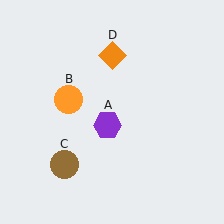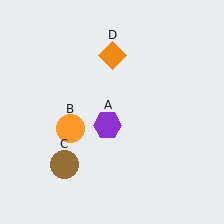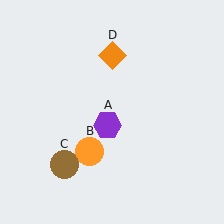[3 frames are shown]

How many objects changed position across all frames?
1 object changed position: orange circle (object B).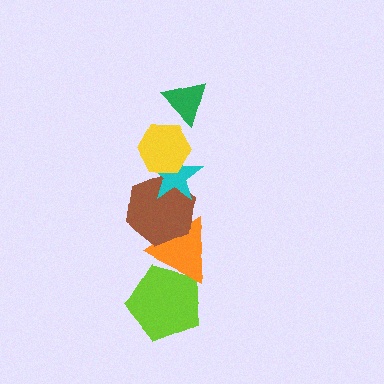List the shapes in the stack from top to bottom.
From top to bottom: the green triangle, the yellow hexagon, the cyan star, the brown hexagon, the orange triangle, the lime pentagon.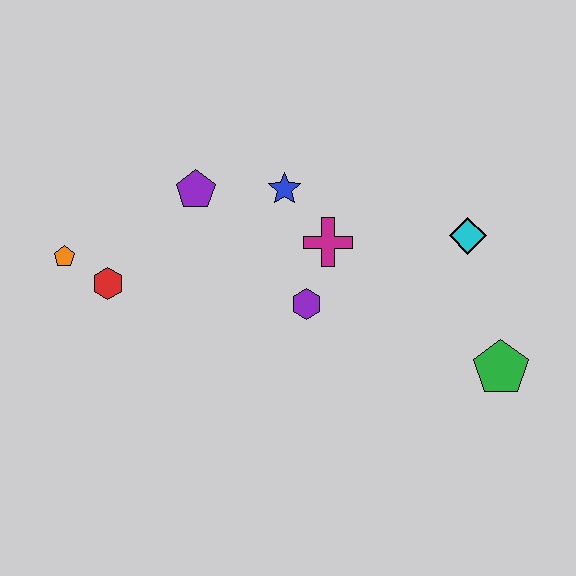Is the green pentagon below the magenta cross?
Yes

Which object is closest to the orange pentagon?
The red hexagon is closest to the orange pentagon.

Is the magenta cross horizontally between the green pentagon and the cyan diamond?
No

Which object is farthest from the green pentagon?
The orange pentagon is farthest from the green pentagon.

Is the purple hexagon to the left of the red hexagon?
No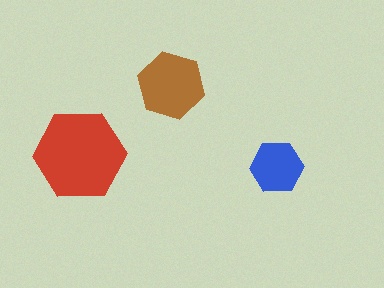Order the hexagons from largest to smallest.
the red one, the brown one, the blue one.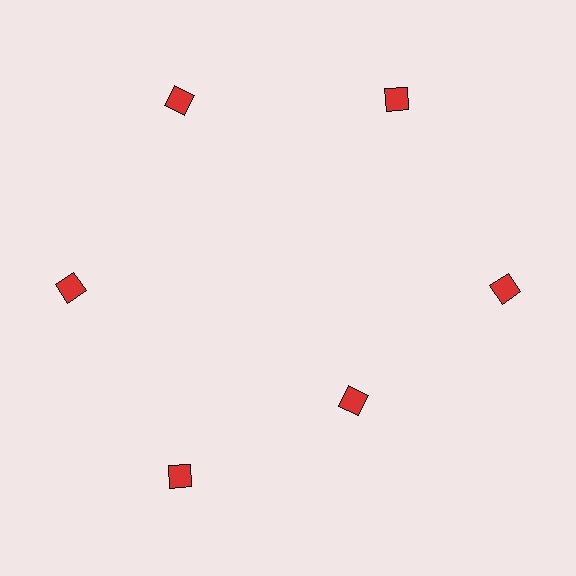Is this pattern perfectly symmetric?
No. The 6 red diamonds are arranged in a ring, but one element near the 5 o'clock position is pulled inward toward the center, breaking the 6-fold rotational symmetry.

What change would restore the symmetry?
The symmetry would be restored by moving it outward, back onto the ring so that all 6 diamonds sit at equal angles and equal distance from the center.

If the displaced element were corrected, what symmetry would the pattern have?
It would have 6-fold rotational symmetry — the pattern would map onto itself every 60 degrees.